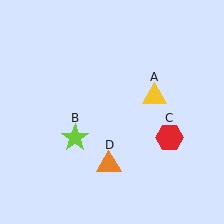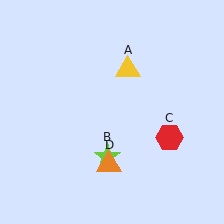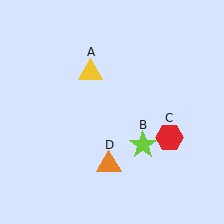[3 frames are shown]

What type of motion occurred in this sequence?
The yellow triangle (object A), lime star (object B) rotated counterclockwise around the center of the scene.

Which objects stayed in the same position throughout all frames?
Red hexagon (object C) and orange triangle (object D) remained stationary.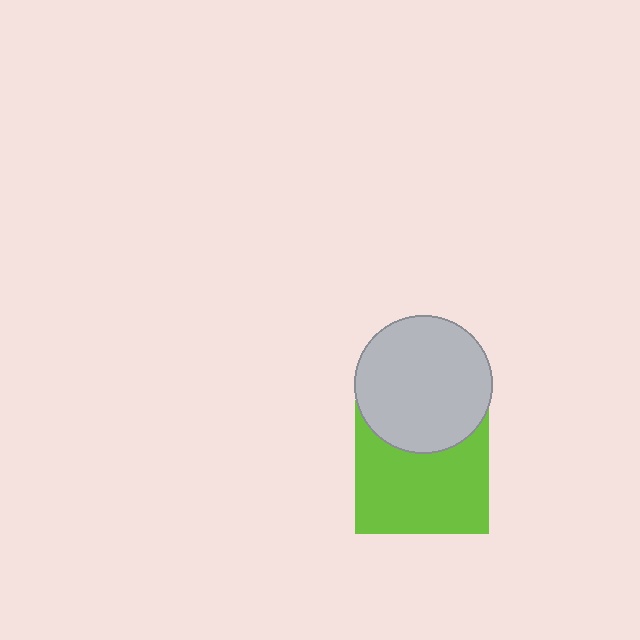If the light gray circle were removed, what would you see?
You would see the complete lime square.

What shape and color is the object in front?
The object in front is a light gray circle.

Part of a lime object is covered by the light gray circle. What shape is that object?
It is a square.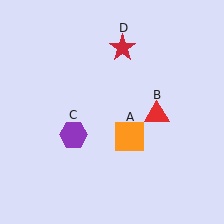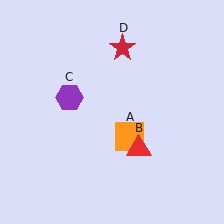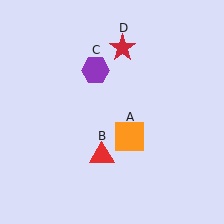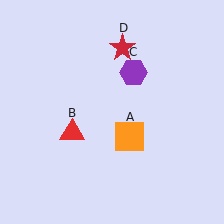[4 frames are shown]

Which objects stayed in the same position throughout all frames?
Orange square (object A) and red star (object D) remained stationary.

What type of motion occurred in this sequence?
The red triangle (object B), purple hexagon (object C) rotated clockwise around the center of the scene.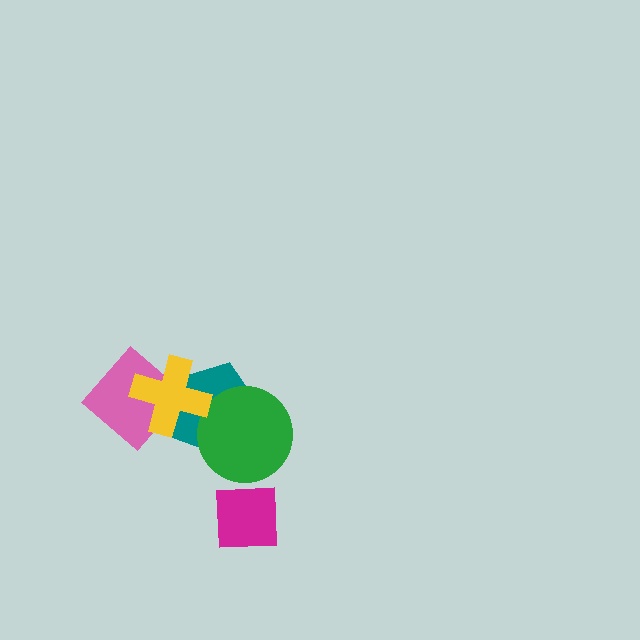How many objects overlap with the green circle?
1 object overlaps with the green circle.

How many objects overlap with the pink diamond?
1 object overlaps with the pink diamond.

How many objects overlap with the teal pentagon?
2 objects overlap with the teal pentagon.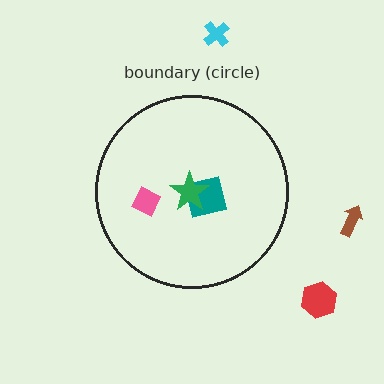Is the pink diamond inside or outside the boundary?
Inside.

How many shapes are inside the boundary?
3 inside, 3 outside.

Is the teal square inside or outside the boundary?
Inside.